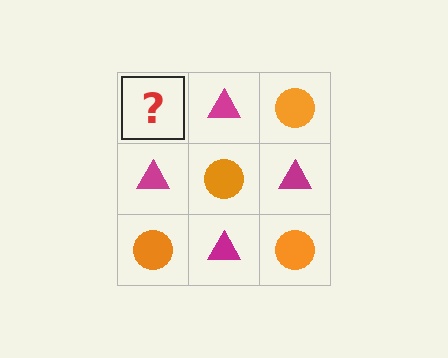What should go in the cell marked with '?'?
The missing cell should contain an orange circle.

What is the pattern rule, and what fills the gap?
The rule is that it alternates orange circle and magenta triangle in a checkerboard pattern. The gap should be filled with an orange circle.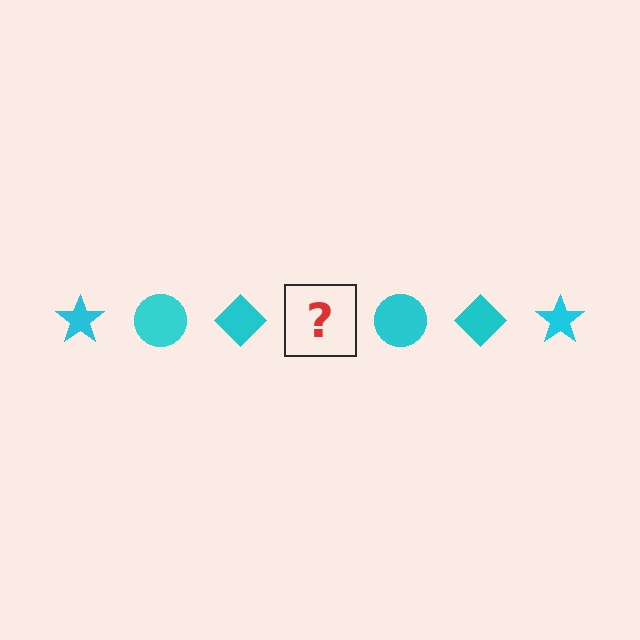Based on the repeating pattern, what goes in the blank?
The blank should be a cyan star.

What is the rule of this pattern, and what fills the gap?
The rule is that the pattern cycles through star, circle, diamond shapes in cyan. The gap should be filled with a cyan star.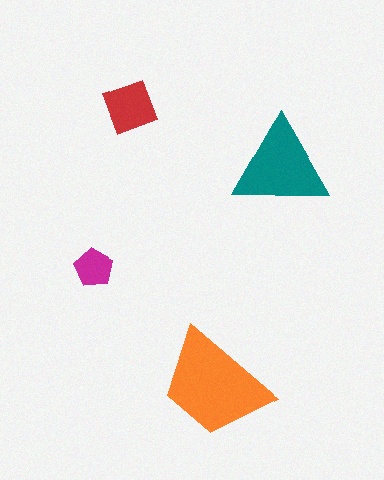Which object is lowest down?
The orange trapezoid is bottommost.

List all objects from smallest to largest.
The magenta pentagon, the red square, the teal triangle, the orange trapezoid.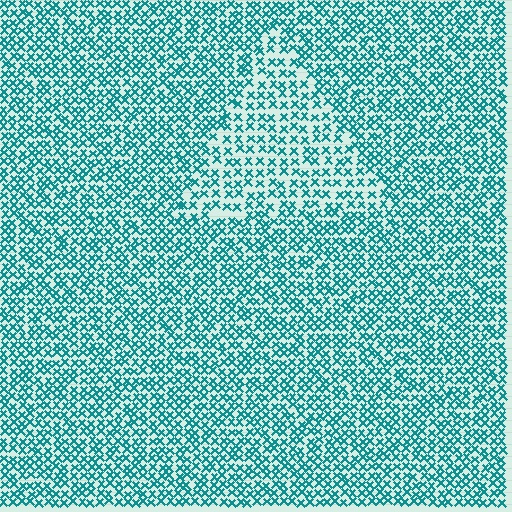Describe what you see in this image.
The image contains small teal elements arranged at two different densities. A triangle-shaped region is visible where the elements are less densely packed than the surrounding area.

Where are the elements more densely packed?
The elements are more densely packed outside the triangle boundary.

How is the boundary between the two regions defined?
The boundary is defined by a change in element density (approximately 1.6x ratio). All elements are the same color, size, and shape.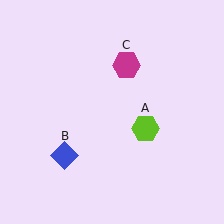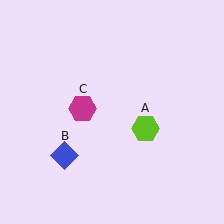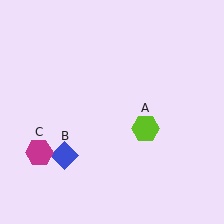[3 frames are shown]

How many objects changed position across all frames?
1 object changed position: magenta hexagon (object C).